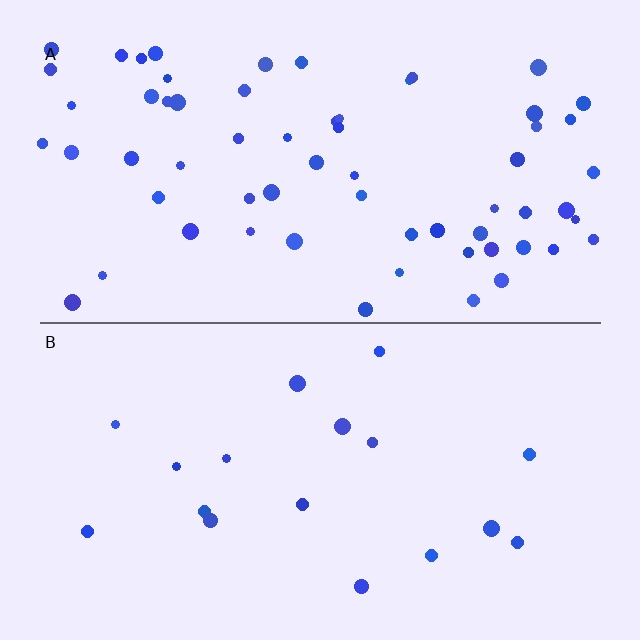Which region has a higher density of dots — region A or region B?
A (the top).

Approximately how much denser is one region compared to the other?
Approximately 3.6× — region A over region B.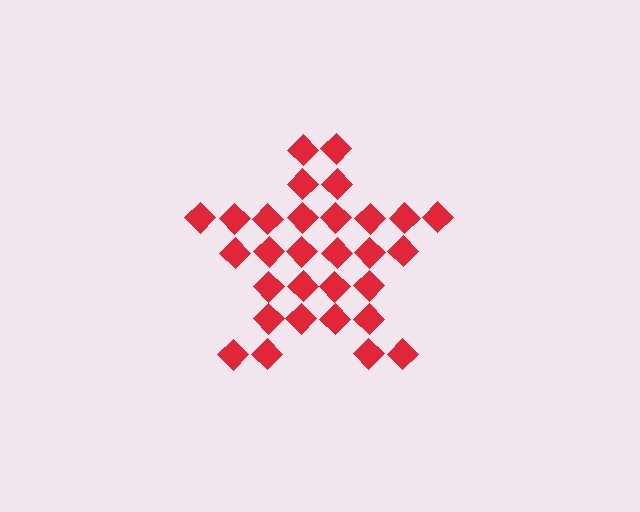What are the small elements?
The small elements are diamonds.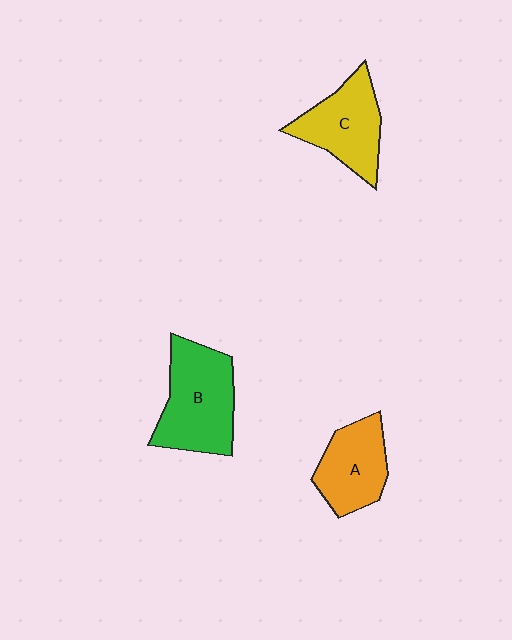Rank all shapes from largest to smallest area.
From largest to smallest: B (green), C (yellow), A (orange).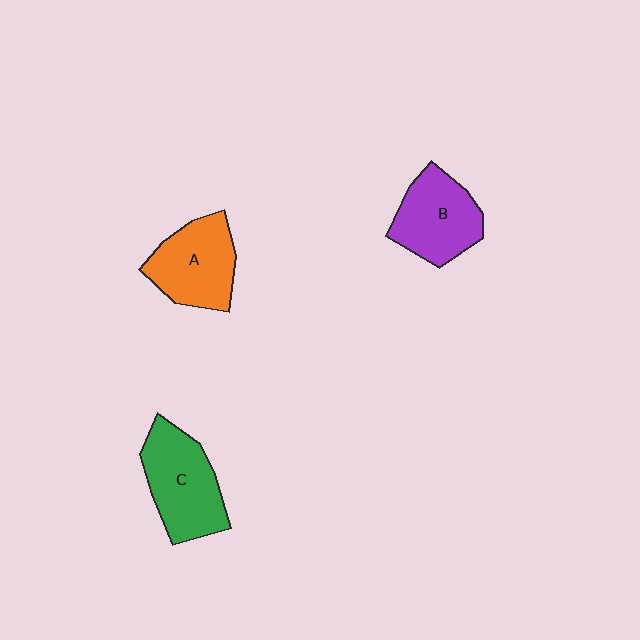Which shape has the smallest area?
Shape B (purple).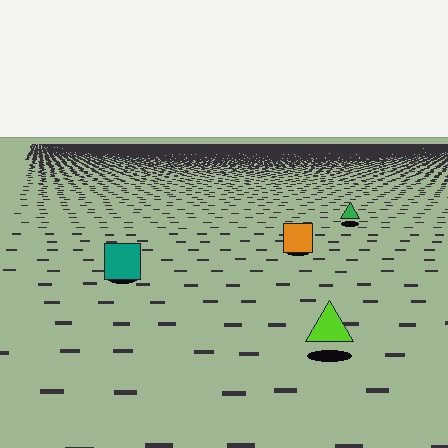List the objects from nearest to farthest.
From nearest to farthest: the lime triangle, the teal square, the orange square, the green triangle.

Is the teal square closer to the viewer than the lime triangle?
No. The lime triangle is closer — you can tell from the texture gradient: the ground texture is coarser near it.